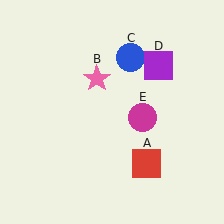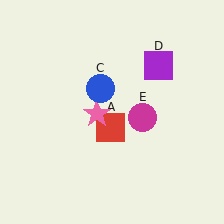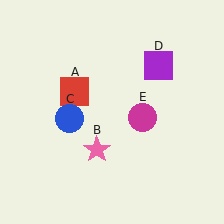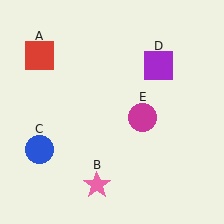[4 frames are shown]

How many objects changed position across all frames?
3 objects changed position: red square (object A), pink star (object B), blue circle (object C).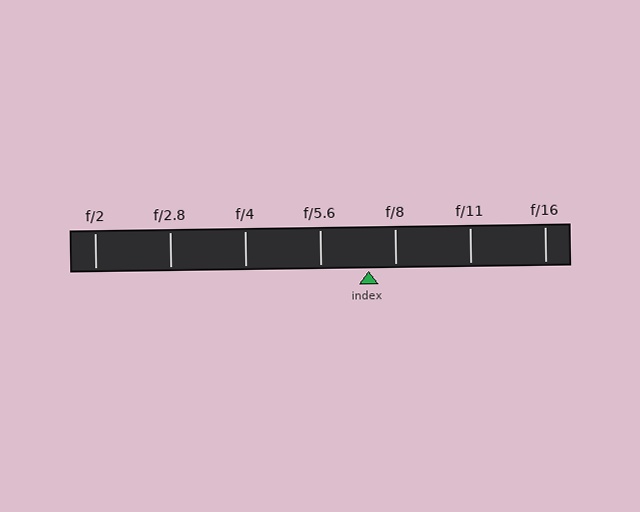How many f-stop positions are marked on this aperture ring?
There are 7 f-stop positions marked.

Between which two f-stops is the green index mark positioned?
The index mark is between f/5.6 and f/8.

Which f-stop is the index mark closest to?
The index mark is closest to f/8.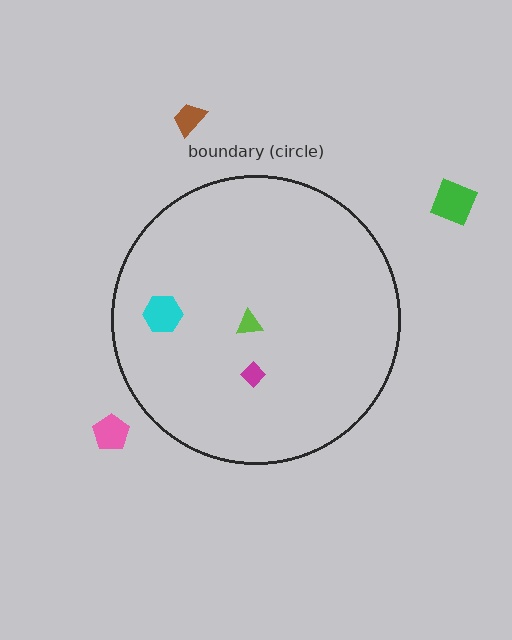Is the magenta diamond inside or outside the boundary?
Inside.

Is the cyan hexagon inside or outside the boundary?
Inside.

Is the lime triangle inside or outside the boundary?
Inside.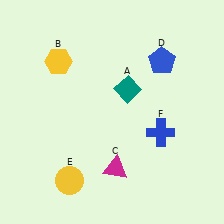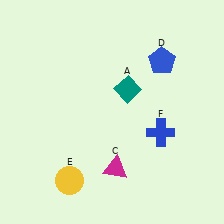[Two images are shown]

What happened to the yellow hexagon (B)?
The yellow hexagon (B) was removed in Image 2. It was in the top-left area of Image 1.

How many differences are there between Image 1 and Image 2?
There is 1 difference between the two images.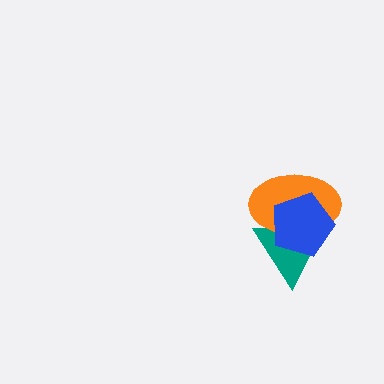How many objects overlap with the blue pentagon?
2 objects overlap with the blue pentagon.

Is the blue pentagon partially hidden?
No, no other shape covers it.